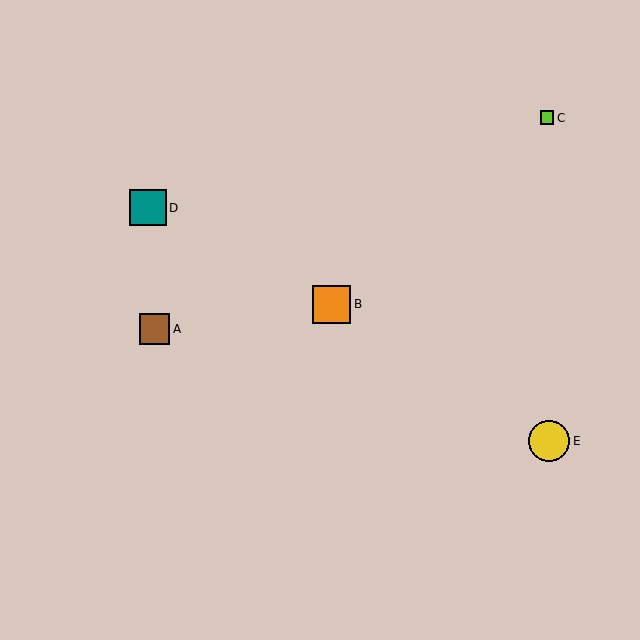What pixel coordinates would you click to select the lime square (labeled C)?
Click at (547, 118) to select the lime square C.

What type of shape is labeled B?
Shape B is an orange square.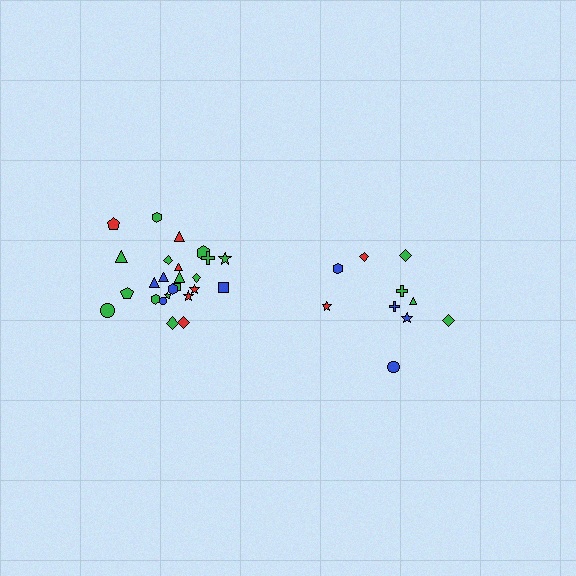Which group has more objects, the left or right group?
The left group.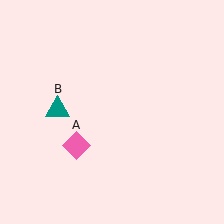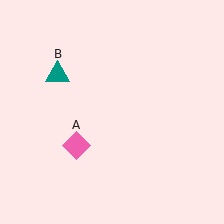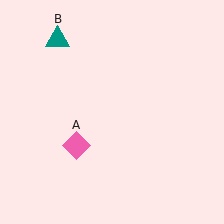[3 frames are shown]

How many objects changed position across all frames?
1 object changed position: teal triangle (object B).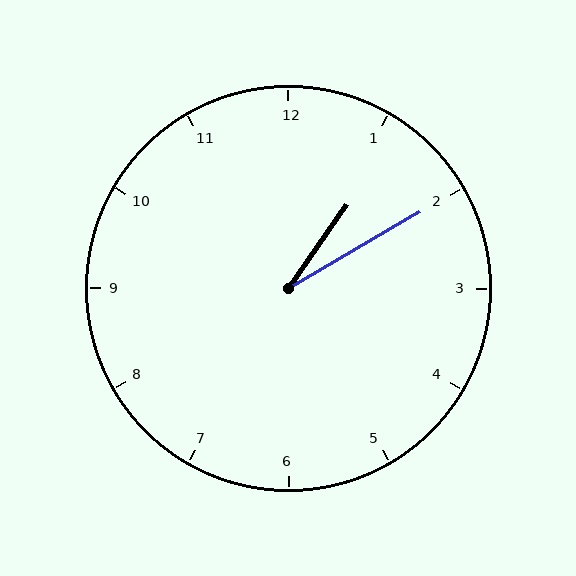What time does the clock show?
1:10.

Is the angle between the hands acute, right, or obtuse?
It is acute.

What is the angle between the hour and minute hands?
Approximately 25 degrees.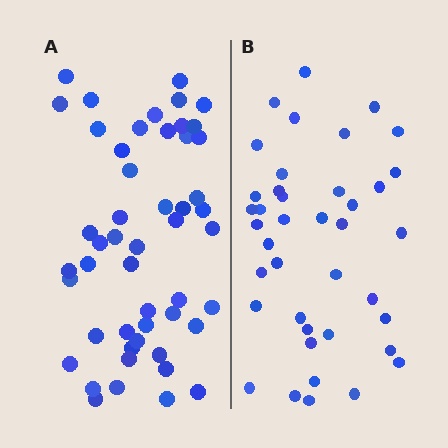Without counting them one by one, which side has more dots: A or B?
Region A (the left region) has more dots.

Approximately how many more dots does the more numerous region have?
Region A has roughly 10 or so more dots than region B.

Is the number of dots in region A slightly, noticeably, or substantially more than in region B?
Region A has noticeably more, but not dramatically so. The ratio is roughly 1.2 to 1.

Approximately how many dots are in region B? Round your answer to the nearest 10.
About 40 dots.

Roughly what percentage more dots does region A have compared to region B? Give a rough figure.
About 25% more.